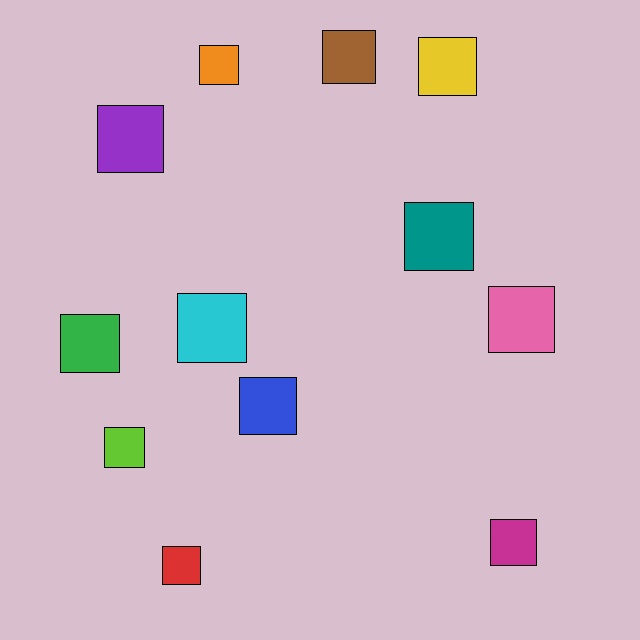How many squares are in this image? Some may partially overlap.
There are 12 squares.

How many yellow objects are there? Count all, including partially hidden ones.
There is 1 yellow object.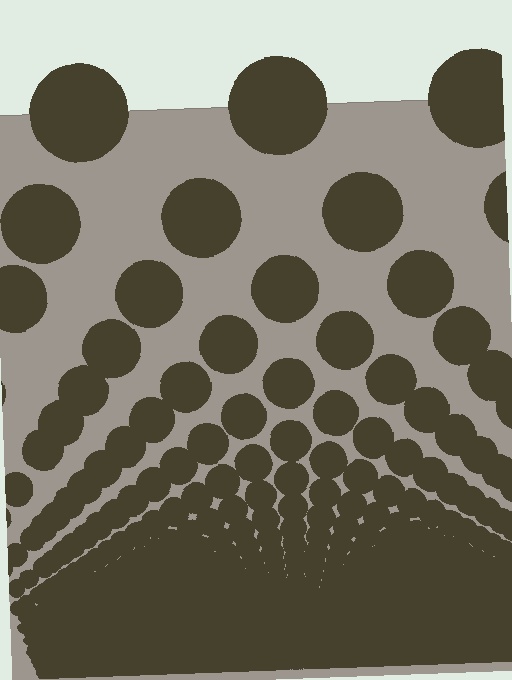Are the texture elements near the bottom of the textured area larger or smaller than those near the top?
Smaller. The gradient is inverted — elements near the bottom are smaller and denser.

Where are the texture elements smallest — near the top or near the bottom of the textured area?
Near the bottom.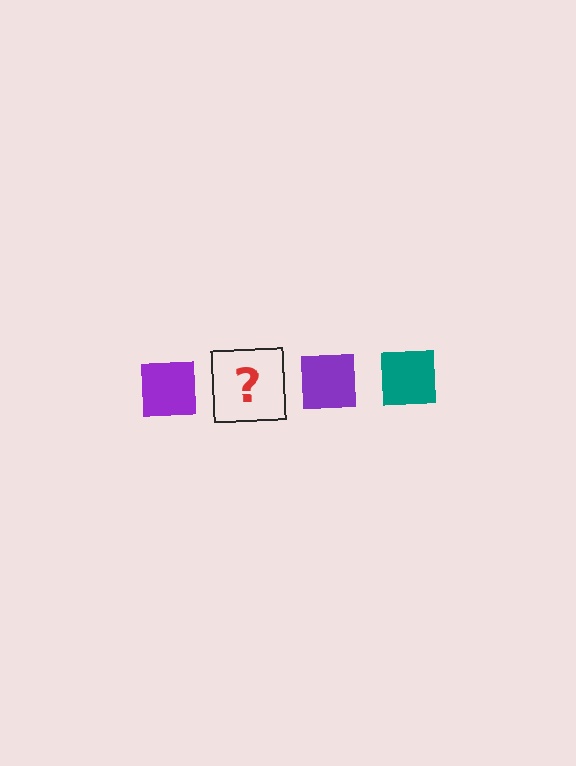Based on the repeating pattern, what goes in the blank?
The blank should be a teal square.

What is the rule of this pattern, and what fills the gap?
The rule is that the pattern cycles through purple, teal squares. The gap should be filled with a teal square.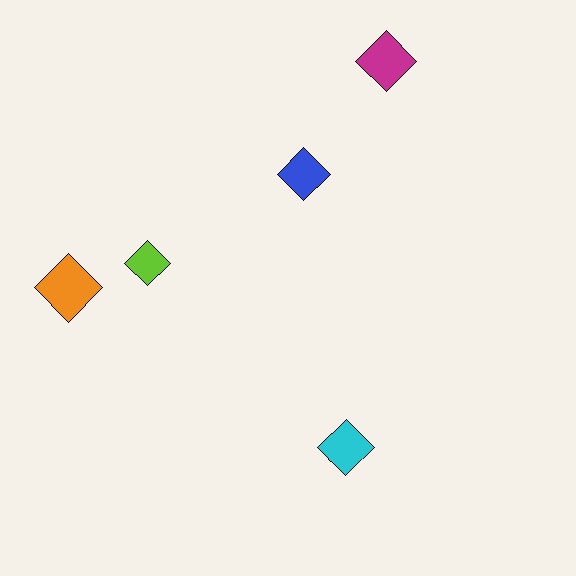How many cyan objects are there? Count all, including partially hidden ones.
There is 1 cyan object.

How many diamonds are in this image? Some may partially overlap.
There are 5 diamonds.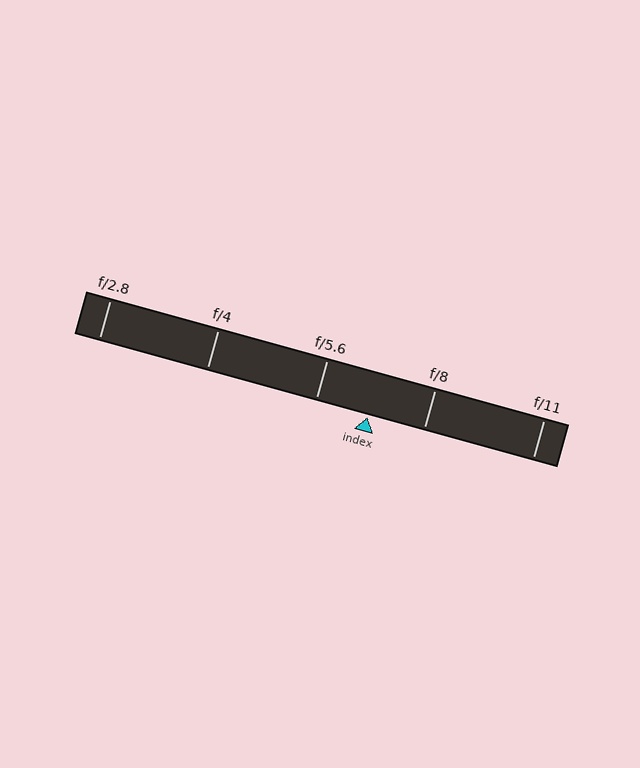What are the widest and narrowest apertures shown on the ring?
The widest aperture shown is f/2.8 and the narrowest is f/11.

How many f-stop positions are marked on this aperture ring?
There are 5 f-stop positions marked.